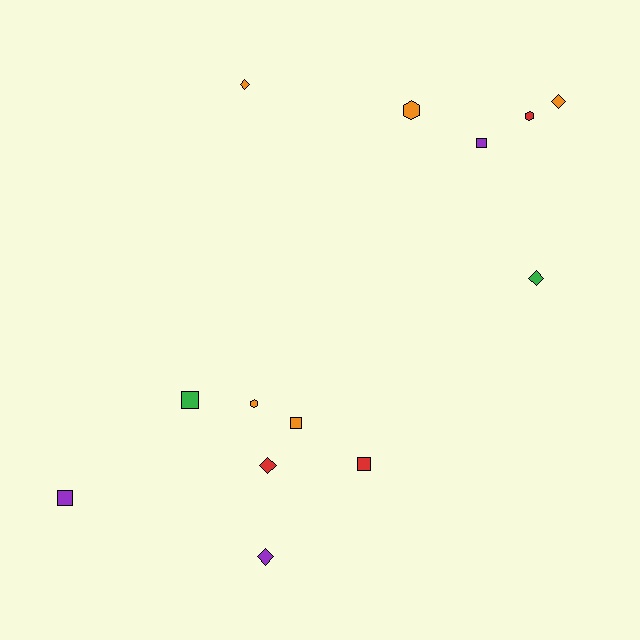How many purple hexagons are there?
There are no purple hexagons.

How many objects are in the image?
There are 13 objects.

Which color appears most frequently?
Orange, with 5 objects.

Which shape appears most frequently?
Square, with 5 objects.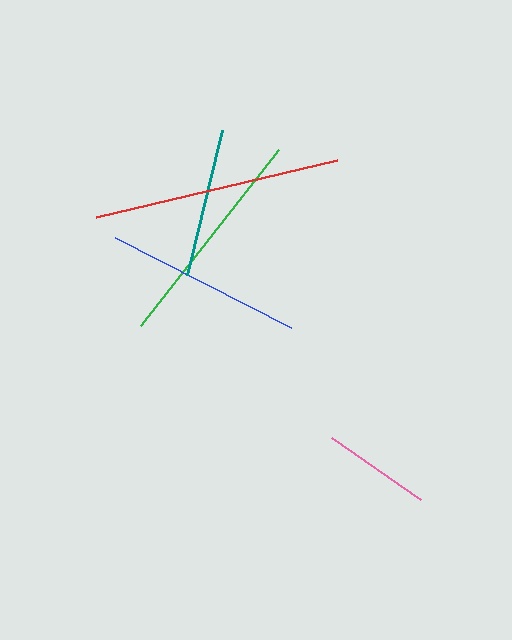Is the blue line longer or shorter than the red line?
The red line is longer than the blue line.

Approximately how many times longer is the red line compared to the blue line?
The red line is approximately 1.3 times the length of the blue line.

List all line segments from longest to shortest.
From longest to shortest: red, green, blue, teal, pink.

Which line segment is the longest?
The red line is the longest at approximately 248 pixels.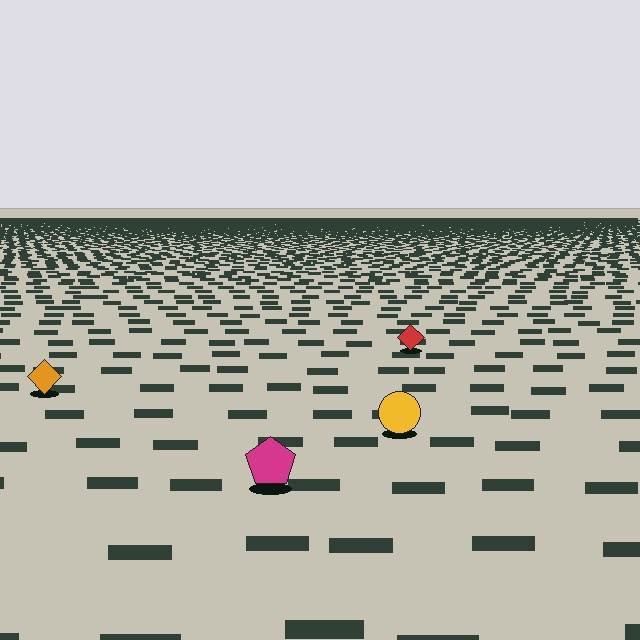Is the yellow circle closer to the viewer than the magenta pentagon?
No. The magenta pentagon is closer — you can tell from the texture gradient: the ground texture is coarser near it.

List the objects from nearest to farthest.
From nearest to farthest: the magenta pentagon, the yellow circle, the orange diamond, the red diamond.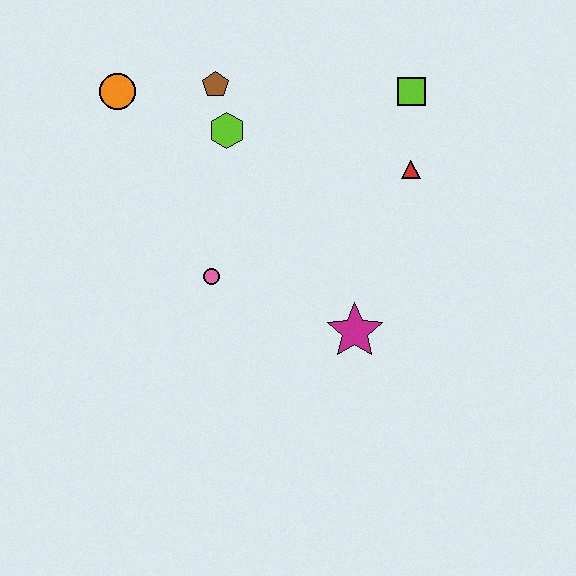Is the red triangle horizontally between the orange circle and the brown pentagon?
No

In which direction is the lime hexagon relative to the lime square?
The lime hexagon is to the left of the lime square.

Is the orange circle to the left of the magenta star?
Yes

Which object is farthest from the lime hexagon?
The magenta star is farthest from the lime hexagon.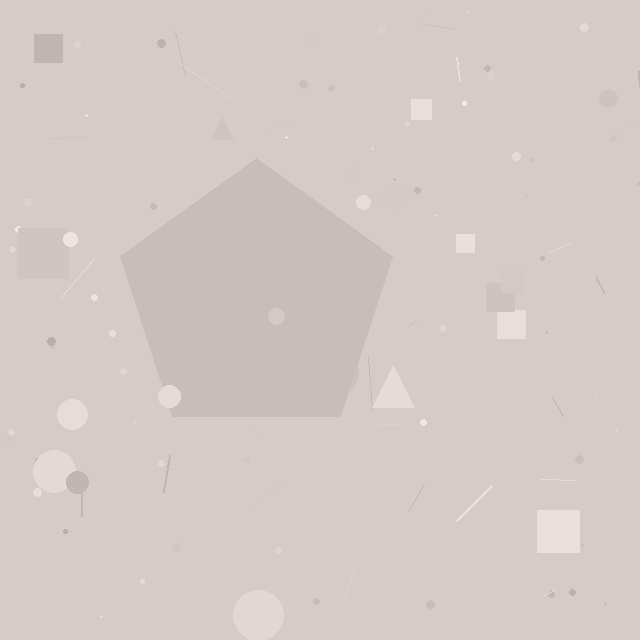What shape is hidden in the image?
A pentagon is hidden in the image.